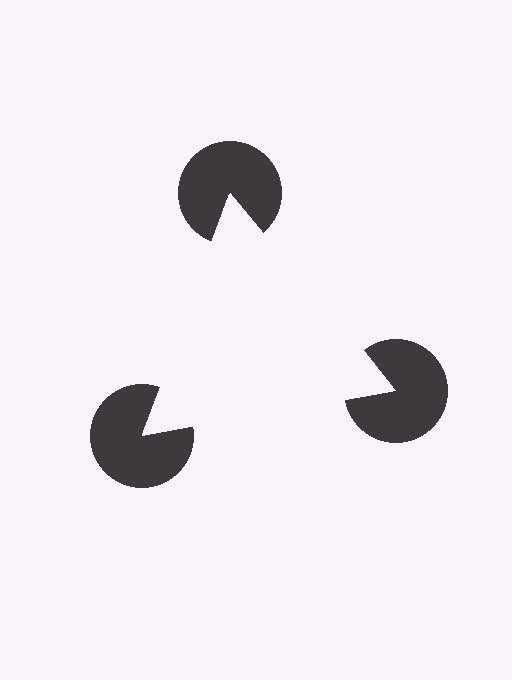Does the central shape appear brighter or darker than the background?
It typically appears slightly brighter than the background, even though no actual brightness change is drawn.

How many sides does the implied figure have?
3 sides.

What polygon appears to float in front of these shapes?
An illusory triangle — its edges are inferred from the aligned wedge cuts in the pac-man discs, not physically drawn.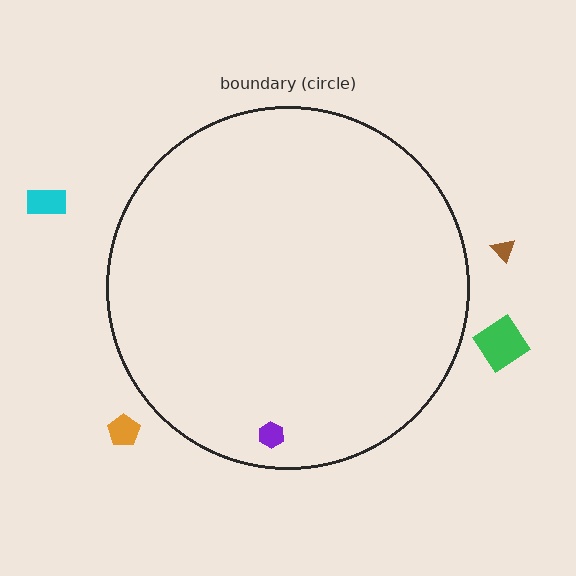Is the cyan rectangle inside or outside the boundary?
Outside.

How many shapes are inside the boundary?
1 inside, 4 outside.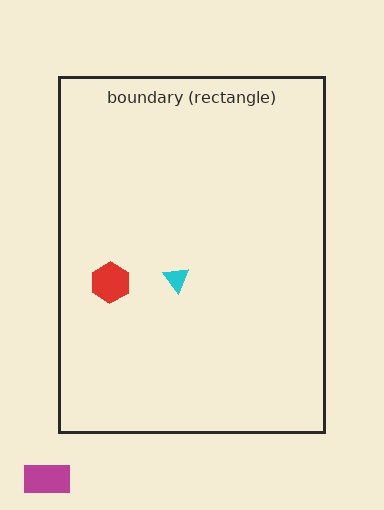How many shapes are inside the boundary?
2 inside, 1 outside.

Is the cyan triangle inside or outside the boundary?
Inside.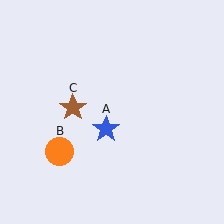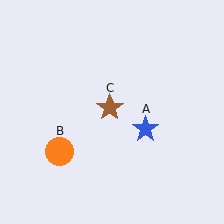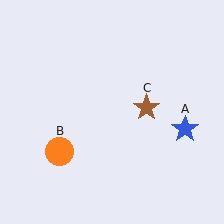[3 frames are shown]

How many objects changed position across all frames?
2 objects changed position: blue star (object A), brown star (object C).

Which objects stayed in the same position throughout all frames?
Orange circle (object B) remained stationary.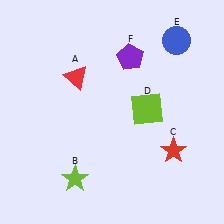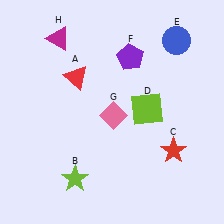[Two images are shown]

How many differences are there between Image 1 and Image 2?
There are 2 differences between the two images.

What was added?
A pink diamond (G), a magenta triangle (H) were added in Image 2.